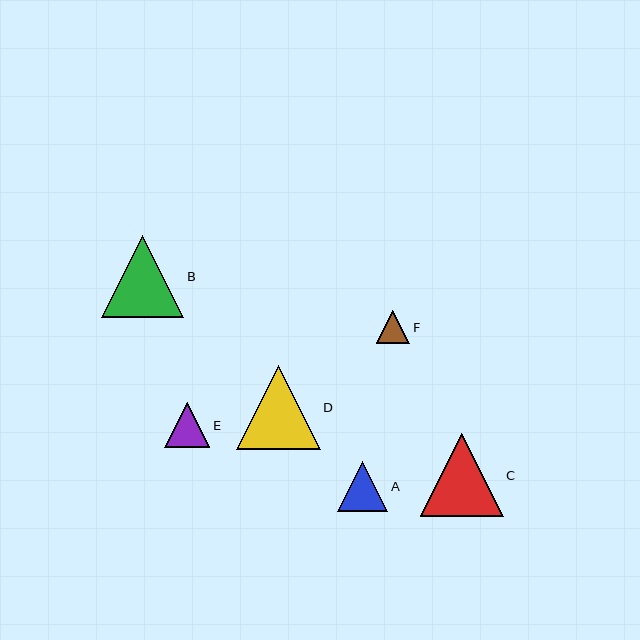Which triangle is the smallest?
Triangle F is the smallest with a size of approximately 33 pixels.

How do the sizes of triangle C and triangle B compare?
Triangle C and triangle B are approximately the same size.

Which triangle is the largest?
Triangle D is the largest with a size of approximately 84 pixels.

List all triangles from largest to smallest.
From largest to smallest: D, C, B, A, E, F.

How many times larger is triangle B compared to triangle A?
Triangle B is approximately 1.6 times the size of triangle A.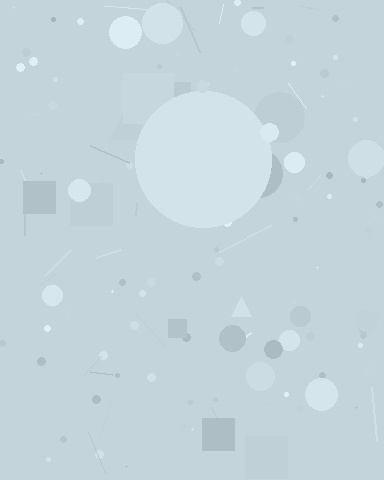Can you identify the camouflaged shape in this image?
The camouflaged shape is a circle.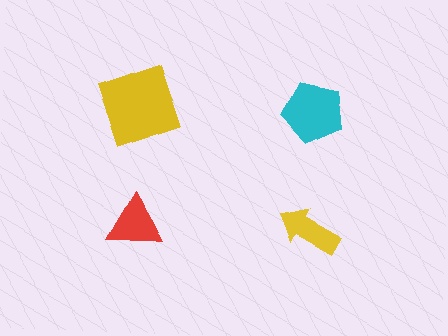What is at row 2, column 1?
A red triangle.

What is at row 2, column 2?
A yellow arrow.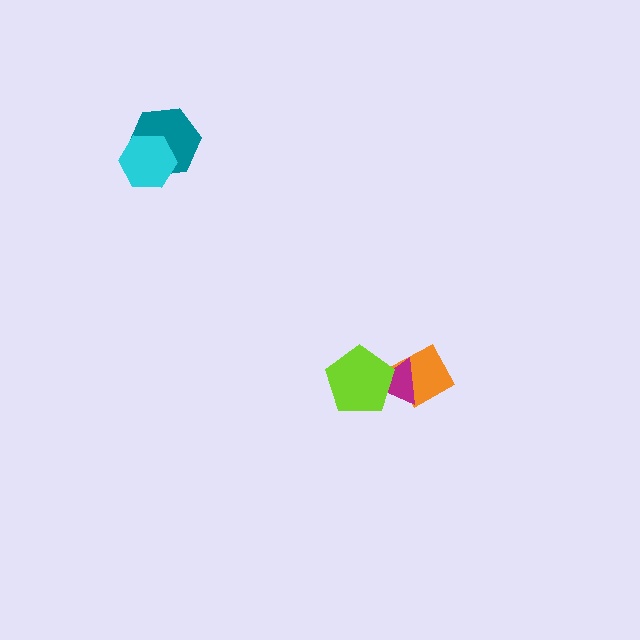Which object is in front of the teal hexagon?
The cyan hexagon is in front of the teal hexagon.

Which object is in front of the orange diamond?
The magenta triangle is in front of the orange diamond.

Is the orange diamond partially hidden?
Yes, it is partially covered by another shape.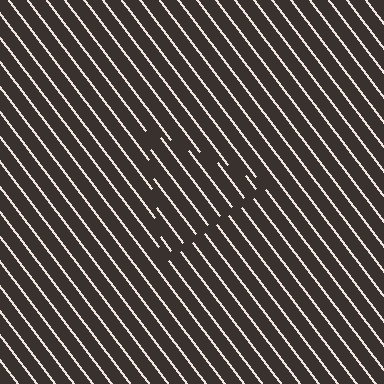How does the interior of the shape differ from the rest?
The interior of the shape contains the same grating, shifted by half a period — the contour is defined by the phase discontinuity where line-ends from the inner and outer gratings abut.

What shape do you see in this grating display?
An illusory triangle. The interior of the shape contains the same grating, shifted by half a period — the contour is defined by the phase discontinuity where line-ends from the inner and outer gratings abut.